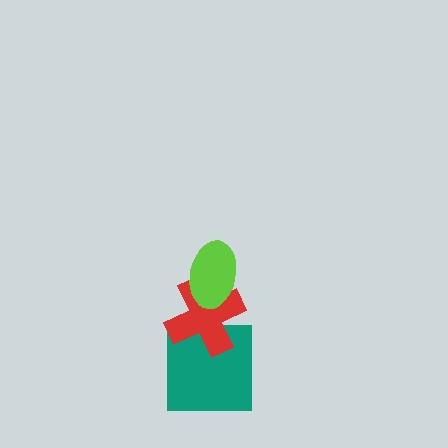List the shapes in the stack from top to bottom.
From top to bottom: the lime ellipse, the red cross, the teal square.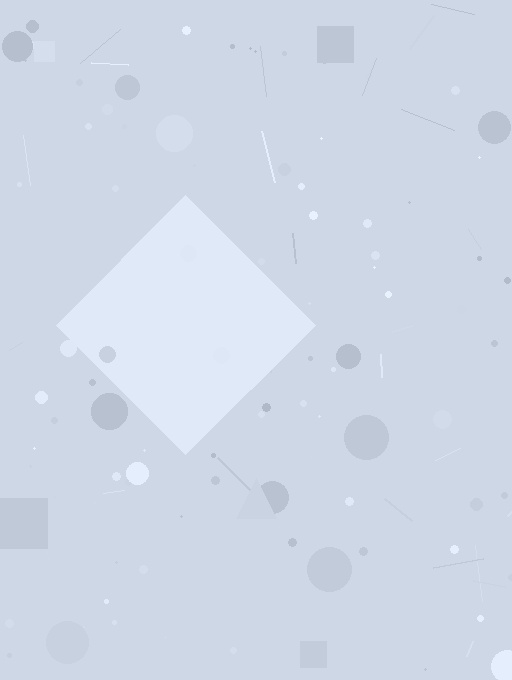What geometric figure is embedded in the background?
A diamond is embedded in the background.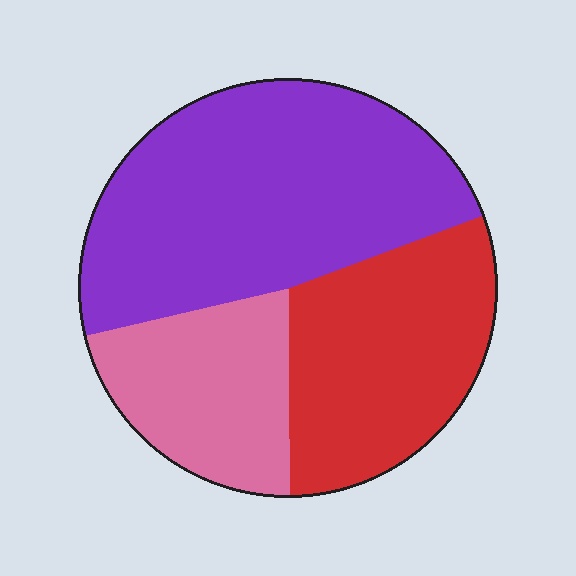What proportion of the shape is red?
Red takes up about one third (1/3) of the shape.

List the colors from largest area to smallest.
From largest to smallest: purple, red, pink.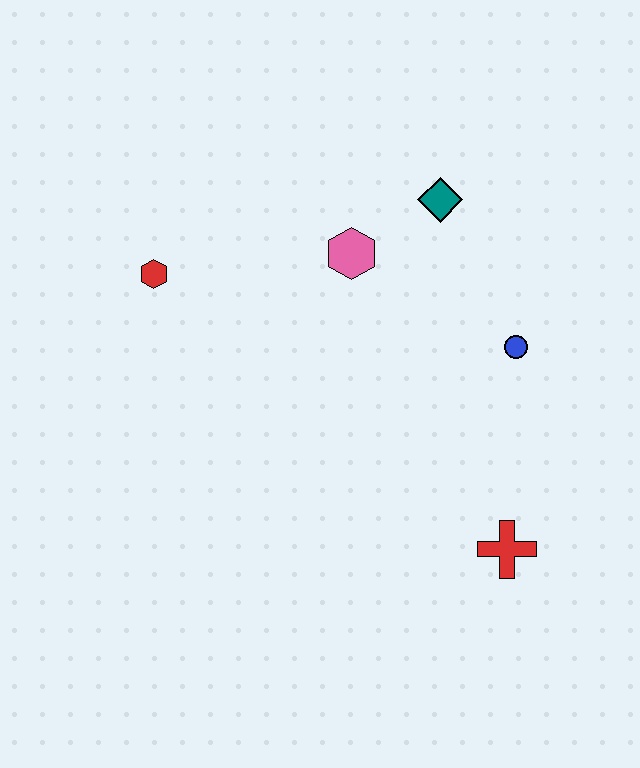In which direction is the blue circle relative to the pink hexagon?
The blue circle is to the right of the pink hexagon.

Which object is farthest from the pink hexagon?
The red cross is farthest from the pink hexagon.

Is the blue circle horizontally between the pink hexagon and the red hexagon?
No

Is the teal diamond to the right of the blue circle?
No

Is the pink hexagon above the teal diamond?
No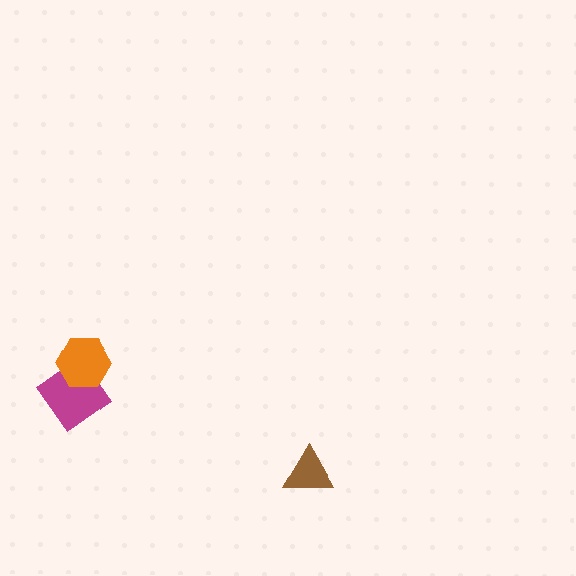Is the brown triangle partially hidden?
No, no other shape covers it.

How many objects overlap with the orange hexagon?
1 object overlaps with the orange hexagon.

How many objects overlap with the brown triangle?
0 objects overlap with the brown triangle.